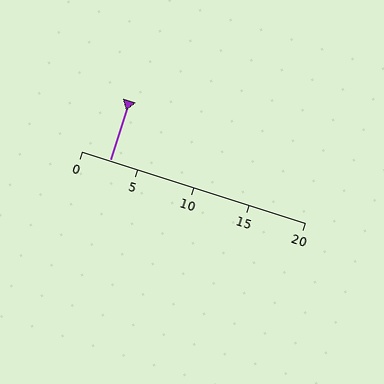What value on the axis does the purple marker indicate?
The marker indicates approximately 2.5.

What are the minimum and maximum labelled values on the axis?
The axis runs from 0 to 20.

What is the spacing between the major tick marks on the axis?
The major ticks are spaced 5 apart.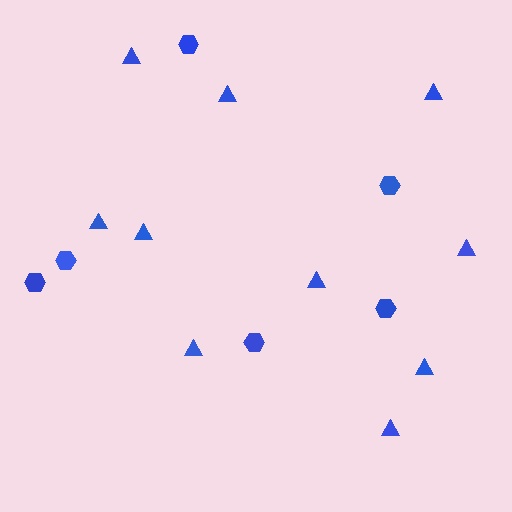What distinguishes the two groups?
There are 2 groups: one group of triangles (10) and one group of hexagons (6).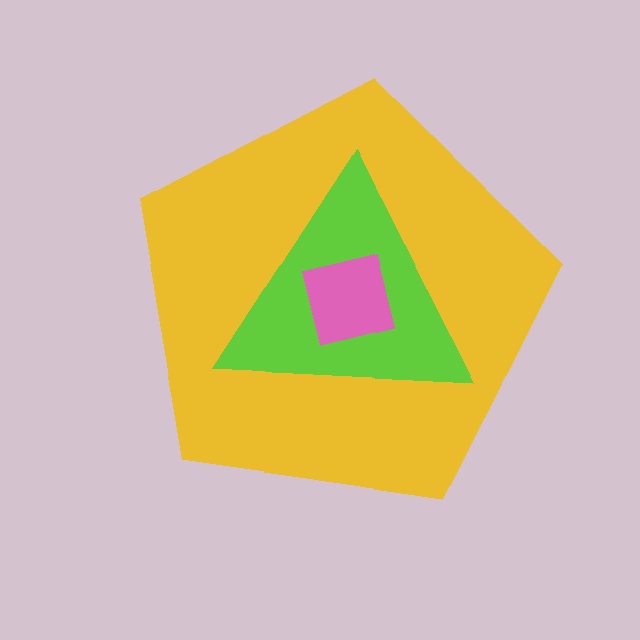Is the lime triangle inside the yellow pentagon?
Yes.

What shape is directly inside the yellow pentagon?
The lime triangle.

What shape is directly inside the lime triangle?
The pink square.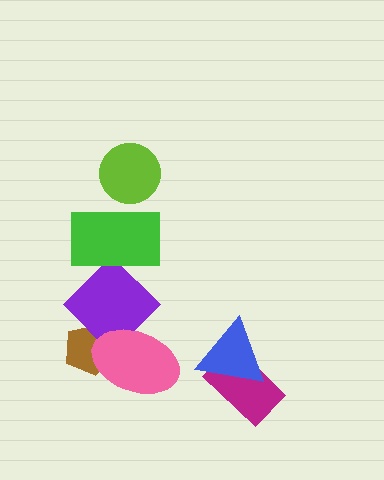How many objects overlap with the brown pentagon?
2 objects overlap with the brown pentagon.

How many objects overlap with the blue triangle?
1 object overlaps with the blue triangle.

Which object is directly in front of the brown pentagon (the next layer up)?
The purple diamond is directly in front of the brown pentagon.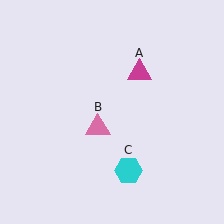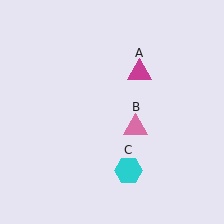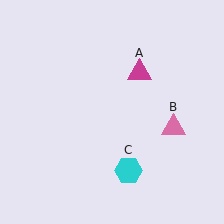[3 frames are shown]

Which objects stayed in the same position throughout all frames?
Magenta triangle (object A) and cyan hexagon (object C) remained stationary.